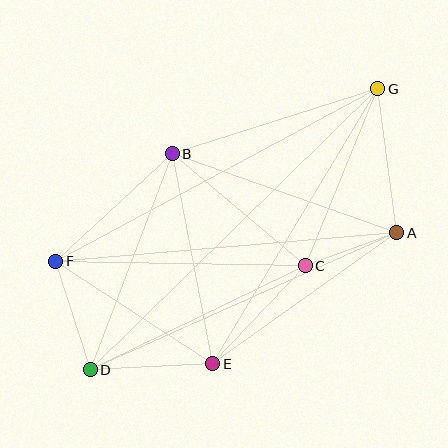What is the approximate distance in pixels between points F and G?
The distance between F and G is approximately 365 pixels.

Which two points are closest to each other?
Points A and C are closest to each other.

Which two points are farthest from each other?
Points D and G are farthest from each other.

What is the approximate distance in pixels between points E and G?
The distance between E and G is approximately 321 pixels.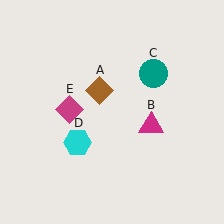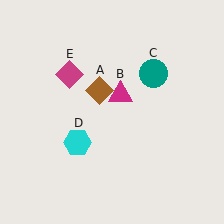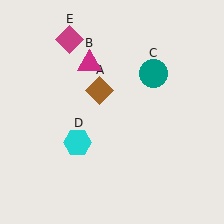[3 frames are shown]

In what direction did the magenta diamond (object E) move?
The magenta diamond (object E) moved up.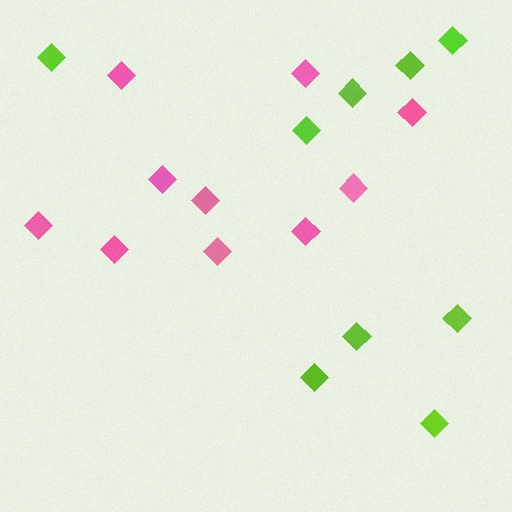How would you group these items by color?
There are 2 groups: one group of pink diamonds (10) and one group of lime diamonds (9).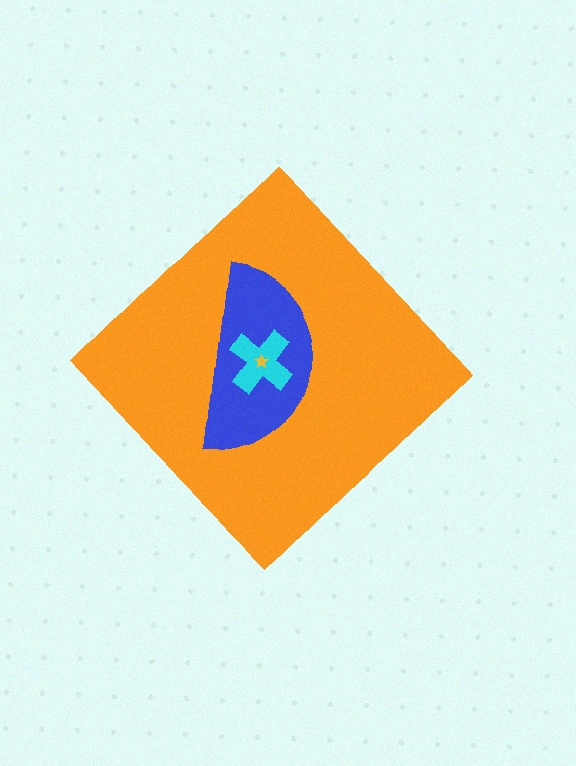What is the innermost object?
The yellow star.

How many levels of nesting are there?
4.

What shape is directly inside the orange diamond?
The blue semicircle.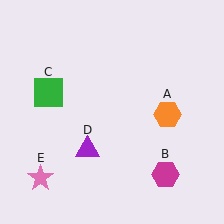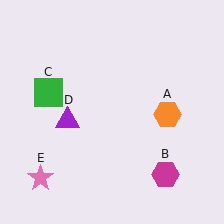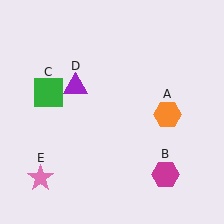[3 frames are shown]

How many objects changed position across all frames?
1 object changed position: purple triangle (object D).